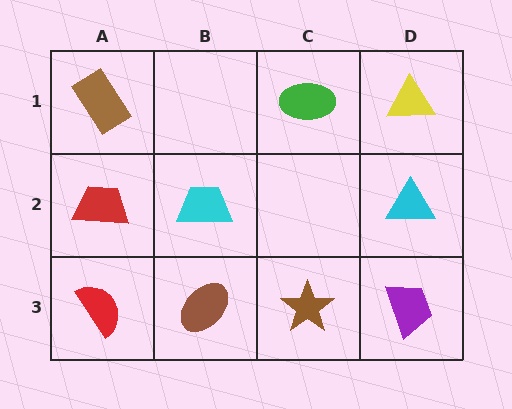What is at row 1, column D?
A yellow triangle.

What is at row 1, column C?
A green ellipse.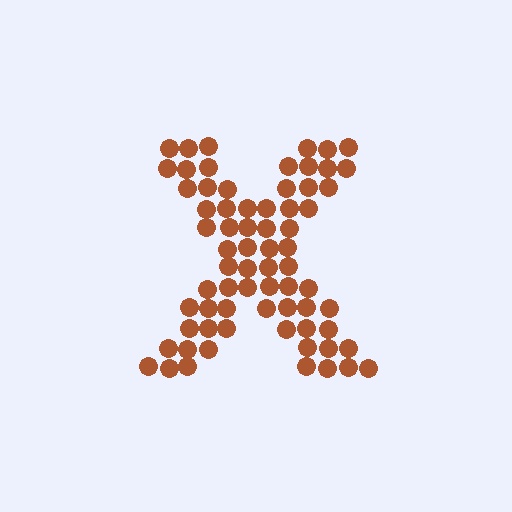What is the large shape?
The large shape is the letter X.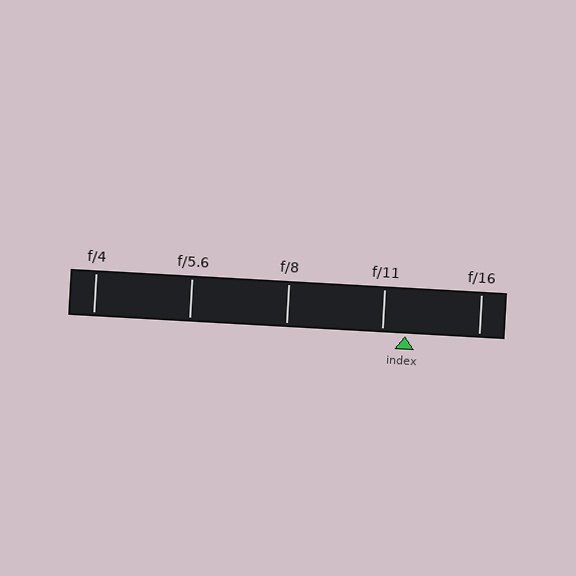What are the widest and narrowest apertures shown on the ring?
The widest aperture shown is f/4 and the narrowest is f/16.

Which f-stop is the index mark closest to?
The index mark is closest to f/11.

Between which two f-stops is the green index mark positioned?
The index mark is between f/11 and f/16.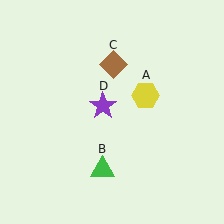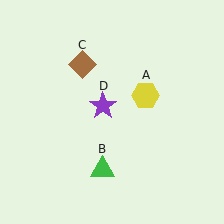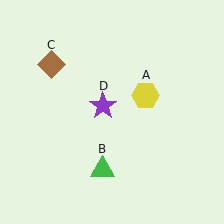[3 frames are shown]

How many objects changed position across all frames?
1 object changed position: brown diamond (object C).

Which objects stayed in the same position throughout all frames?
Yellow hexagon (object A) and green triangle (object B) and purple star (object D) remained stationary.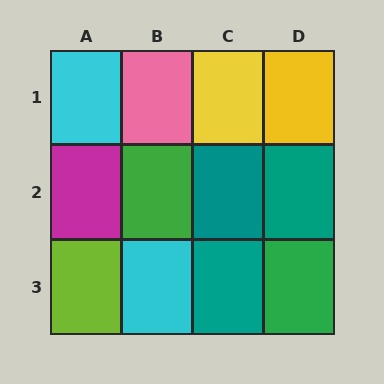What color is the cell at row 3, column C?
Teal.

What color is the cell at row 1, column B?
Pink.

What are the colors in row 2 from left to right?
Magenta, green, teal, teal.